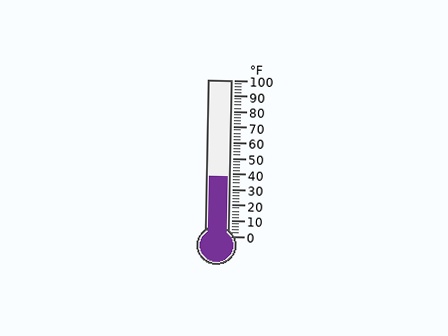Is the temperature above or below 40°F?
The temperature is below 40°F.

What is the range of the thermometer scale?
The thermometer scale ranges from 0°F to 100°F.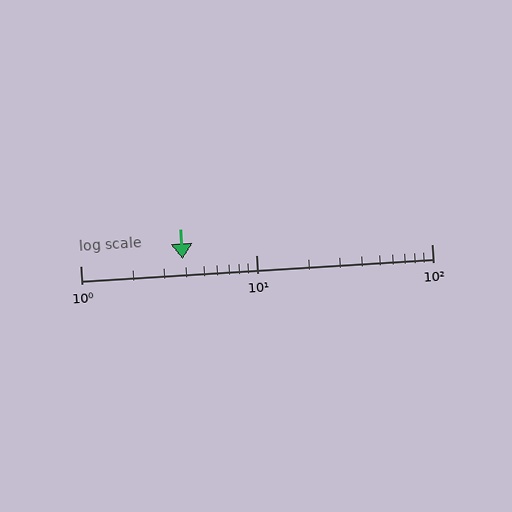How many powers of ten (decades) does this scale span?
The scale spans 2 decades, from 1 to 100.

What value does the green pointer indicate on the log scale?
The pointer indicates approximately 3.8.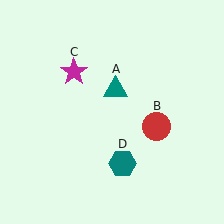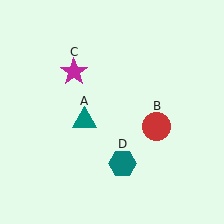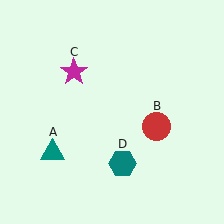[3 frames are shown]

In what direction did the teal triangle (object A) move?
The teal triangle (object A) moved down and to the left.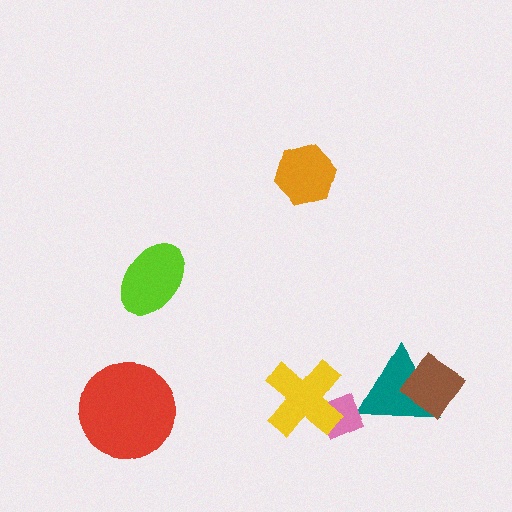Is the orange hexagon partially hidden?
No, no other shape covers it.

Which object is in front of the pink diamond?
The yellow cross is in front of the pink diamond.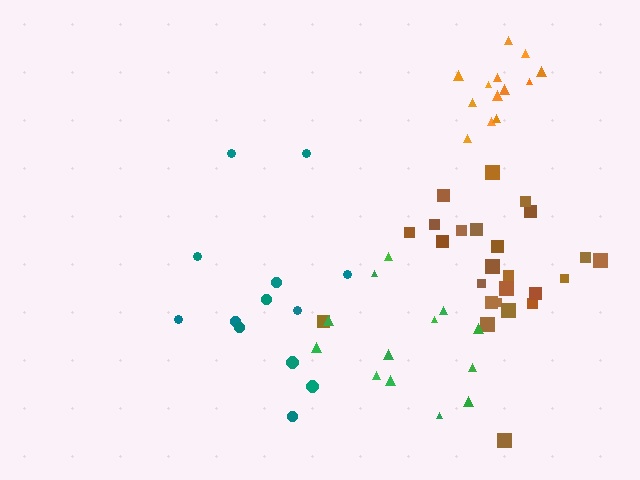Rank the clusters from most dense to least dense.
orange, brown, green, teal.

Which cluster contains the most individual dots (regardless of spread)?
Brown (25).